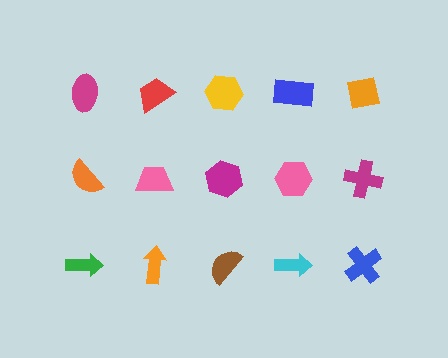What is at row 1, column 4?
A blue rectangle.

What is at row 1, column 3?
A yellow hexagon.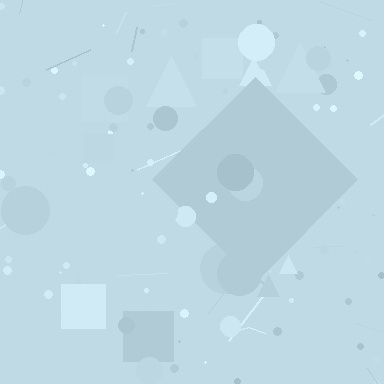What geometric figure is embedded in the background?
A diamond is embedded in the background.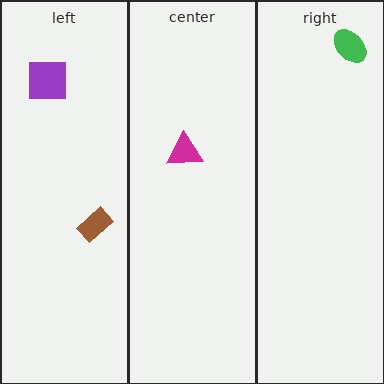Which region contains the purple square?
The left region.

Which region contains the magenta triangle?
The center region.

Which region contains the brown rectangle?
The left region.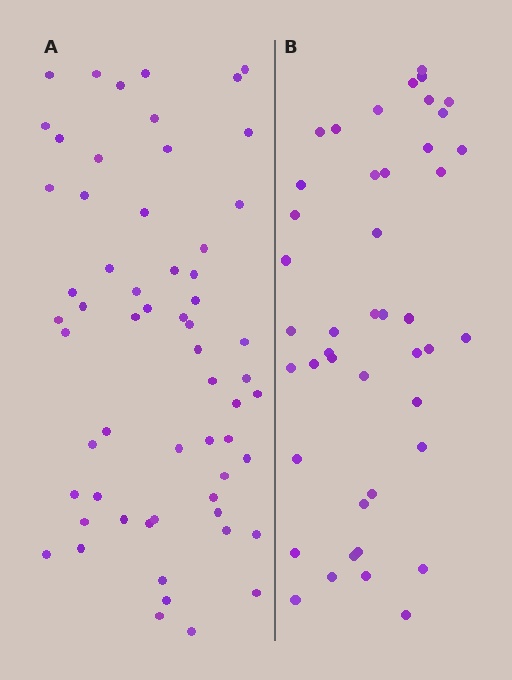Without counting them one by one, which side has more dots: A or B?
Region A (the left region) has more dots.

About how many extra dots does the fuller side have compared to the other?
Region A has approximately 15 more dots than region B.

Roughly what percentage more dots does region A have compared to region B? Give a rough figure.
About 35% more.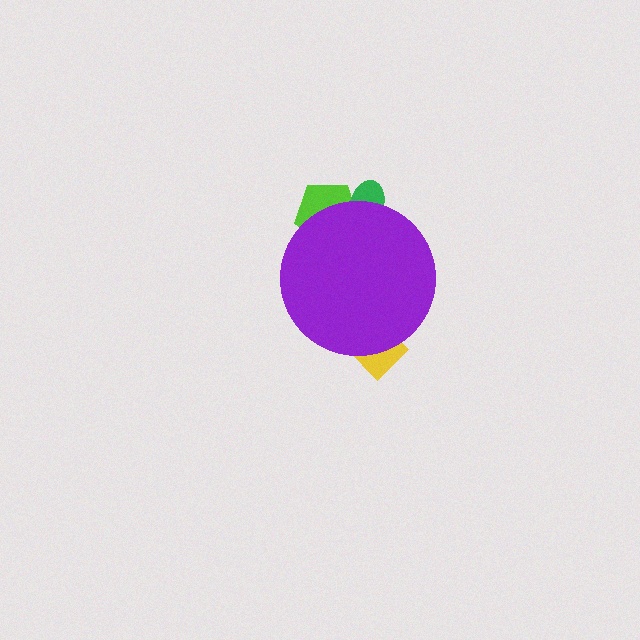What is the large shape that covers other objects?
A purple circle.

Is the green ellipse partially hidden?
Yes, the green ellipse is partially hidden behind the purple circle.